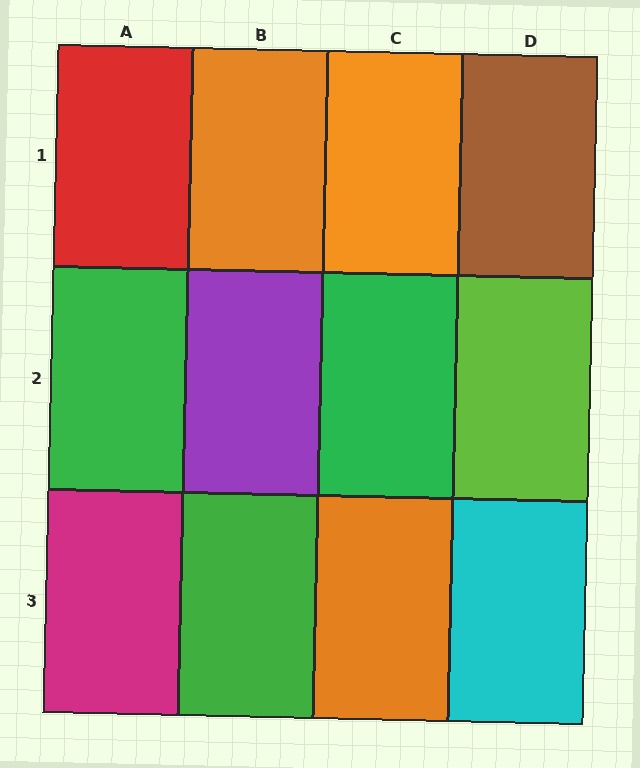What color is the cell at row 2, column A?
Green.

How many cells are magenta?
1 cell is magenta.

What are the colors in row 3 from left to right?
Magenta, green, orange, cyan.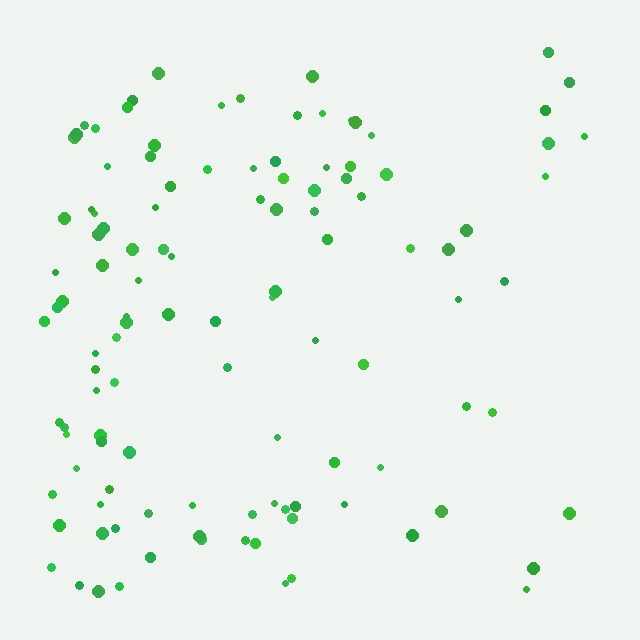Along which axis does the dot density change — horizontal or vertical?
Horizontal.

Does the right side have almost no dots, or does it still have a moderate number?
Still a moderate number, just noticeably fewer than the left.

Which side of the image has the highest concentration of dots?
The left.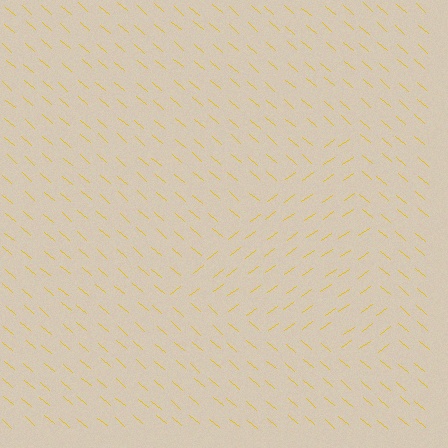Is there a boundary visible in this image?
Yes, there is a texture boundary formed by a change in line orientation.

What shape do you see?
I see a triangle.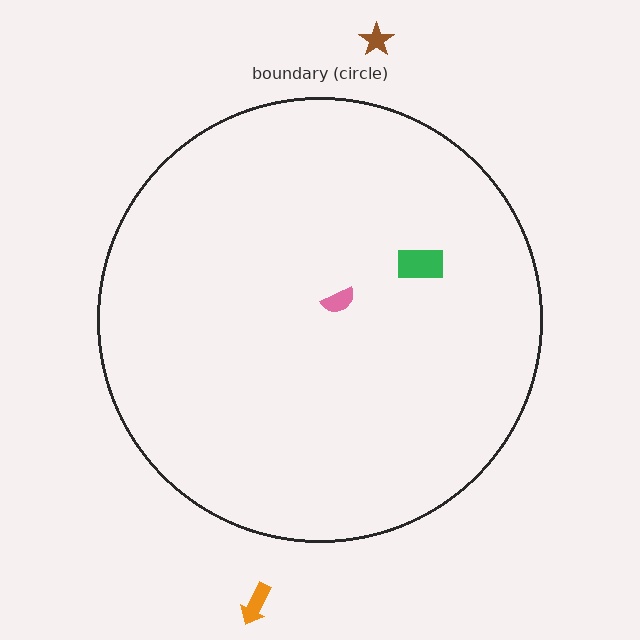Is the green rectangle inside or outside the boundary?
Inside.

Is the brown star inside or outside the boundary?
Outside.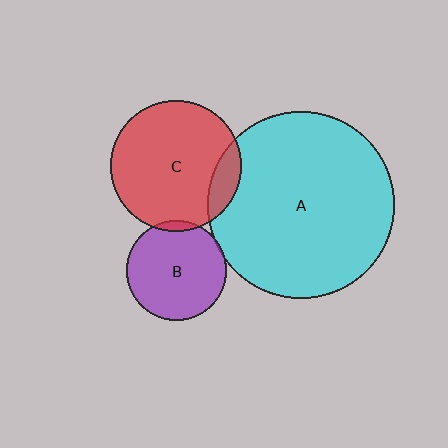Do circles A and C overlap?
Yes.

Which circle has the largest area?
Circle A (cyan).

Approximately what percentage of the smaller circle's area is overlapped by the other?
Approximately 15%.